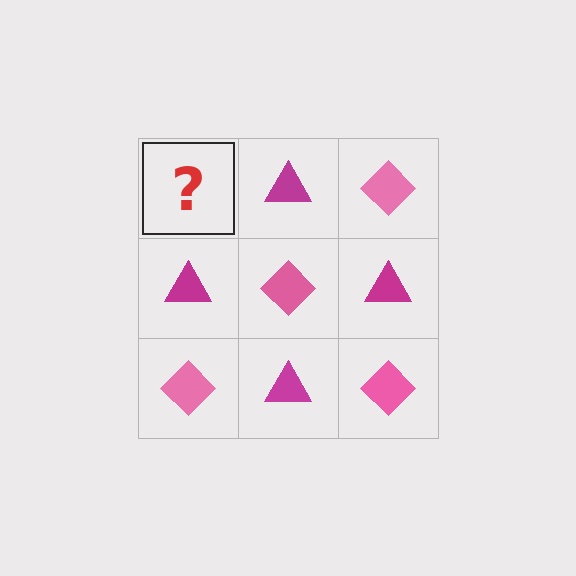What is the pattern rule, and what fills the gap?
The rule is that it alternates pink diamond and magenta triangle in a checkerboard pattern. The gap should be filled with a pink diamond.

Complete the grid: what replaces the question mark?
The question mark should be replaced with a pink diamond.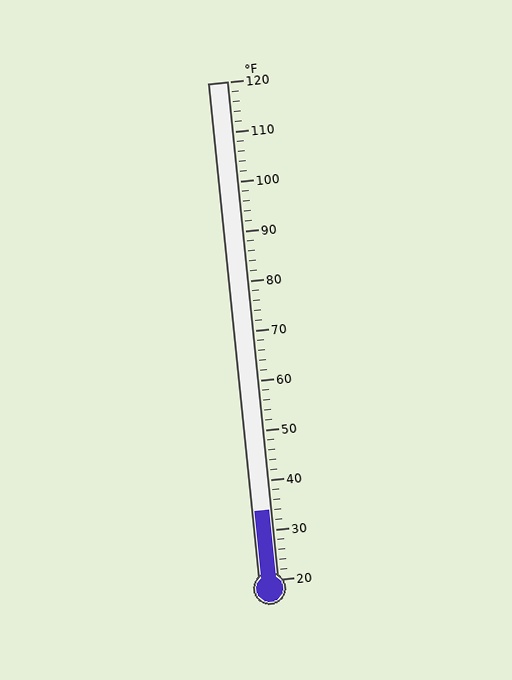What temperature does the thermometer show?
The thermometer shows approximately 34°F.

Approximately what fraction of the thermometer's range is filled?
The thermometer is filled to approximately 15% of its range.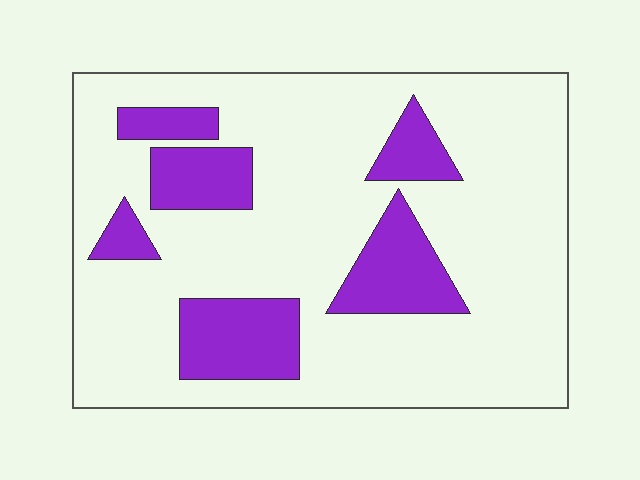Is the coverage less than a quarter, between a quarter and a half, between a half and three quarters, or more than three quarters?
Less than a quarter.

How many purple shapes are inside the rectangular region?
6.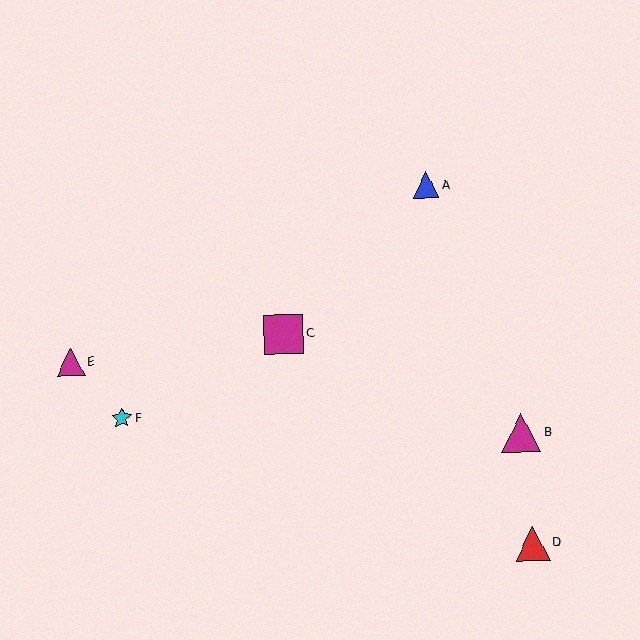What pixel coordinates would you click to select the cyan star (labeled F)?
Click at (122, 418) to select the cyan star F.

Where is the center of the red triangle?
The center of the red triangle is at (533, 543).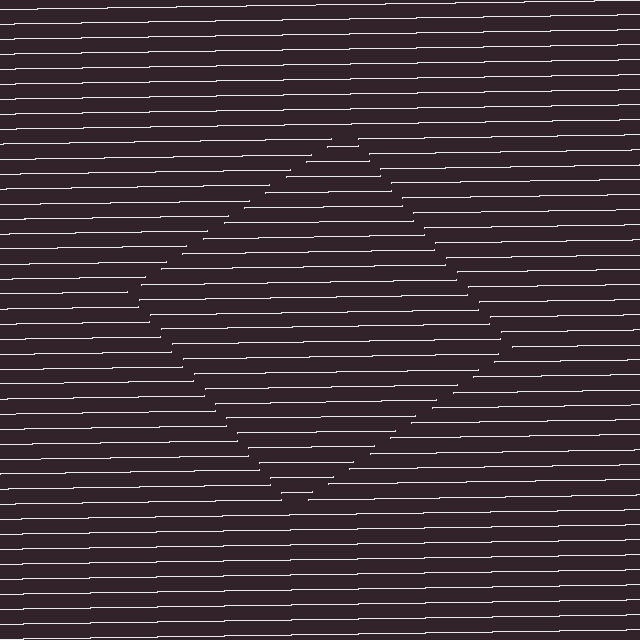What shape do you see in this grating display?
An illusory square. The interior of the shape contains the same grating, shifted by half a period — the contour is defined by the phase discontinuity where line-ends from the inner and outer gratings abut.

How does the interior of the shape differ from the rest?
The interior of the shape contains the same grating, shifted by half a period — the contour is defined by the phase discontinuity where line-ends from the inner and outer gratings abut.